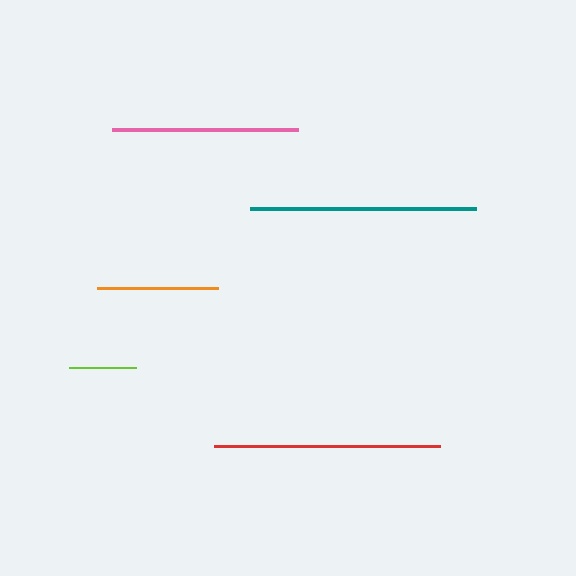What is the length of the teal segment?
The teal segment is approximately 226 pixels long.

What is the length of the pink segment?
The pink segment is approximately 186 pixels long.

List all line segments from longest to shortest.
From longest to shortest: red, teal, pink, orange, lime.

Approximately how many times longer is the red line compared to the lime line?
The red line is approximately 3.3 times the length of the lime line.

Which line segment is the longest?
The red line is the longest at approximately 226 pixels.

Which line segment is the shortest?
The lime line is the shortest at approximately 67 pixels.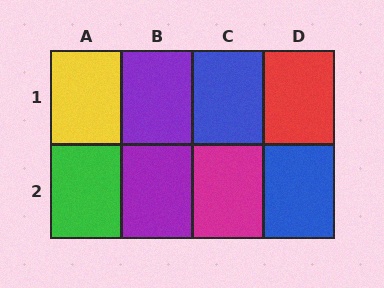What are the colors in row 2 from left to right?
Green, purple, magenta, blue.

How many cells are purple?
2 cells are purple.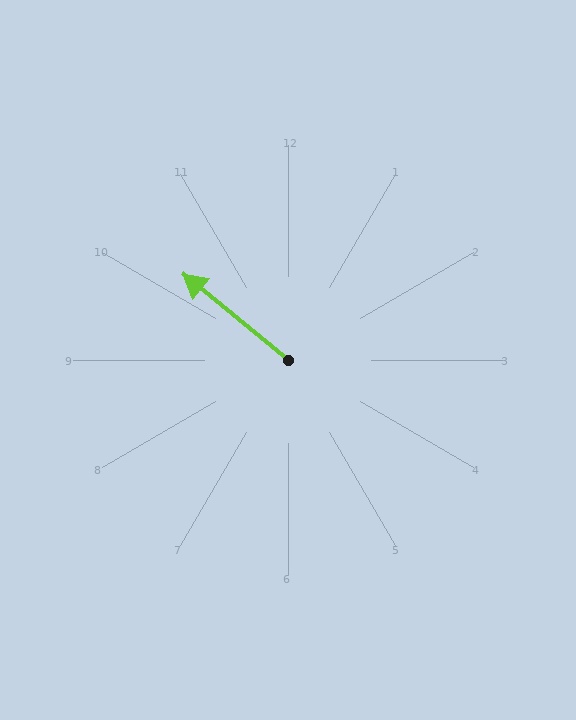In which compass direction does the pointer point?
Northwest.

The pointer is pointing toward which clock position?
Roughly 10 o'clock.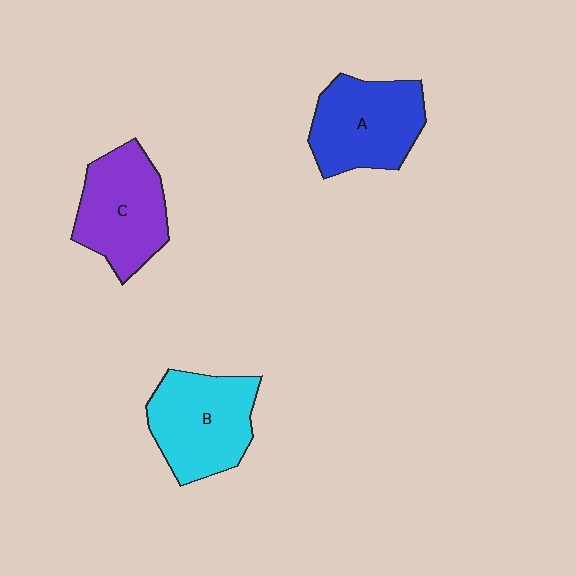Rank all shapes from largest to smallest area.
From largest to smallest: B (cyan), A (blue), C (purple).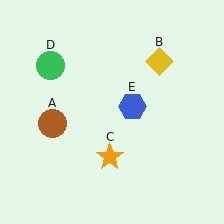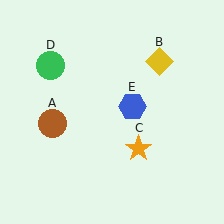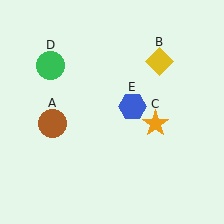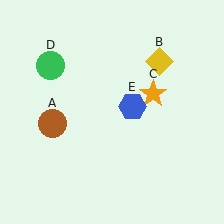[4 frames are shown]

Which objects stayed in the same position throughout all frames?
Brown circle (object A) and yellow diamond (object B) and green circle (object D) and blue hexagon (object E) remained stationary.